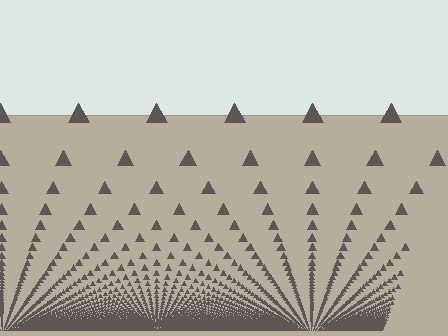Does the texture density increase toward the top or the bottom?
Density increases toward the bottom.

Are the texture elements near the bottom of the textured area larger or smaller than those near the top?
Smaller. The gradient is inverted — elements near the bottom are smaller and denser.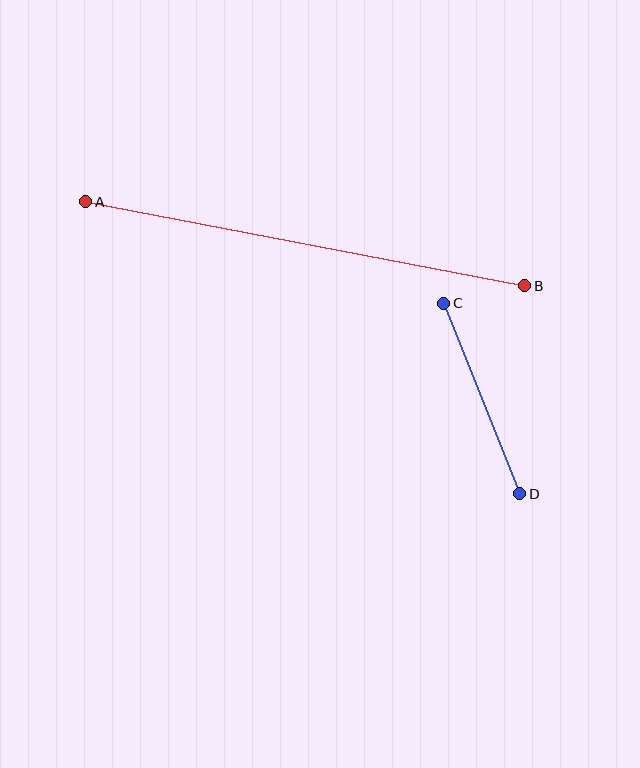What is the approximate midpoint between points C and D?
The midpoint is at approximately (482, 399) pixels.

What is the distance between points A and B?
The distance is approximately 447 pixels.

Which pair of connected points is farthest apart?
Points A and B are farthest apart.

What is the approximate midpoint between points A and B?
The midpoint is at approximately (305, 244) pixels.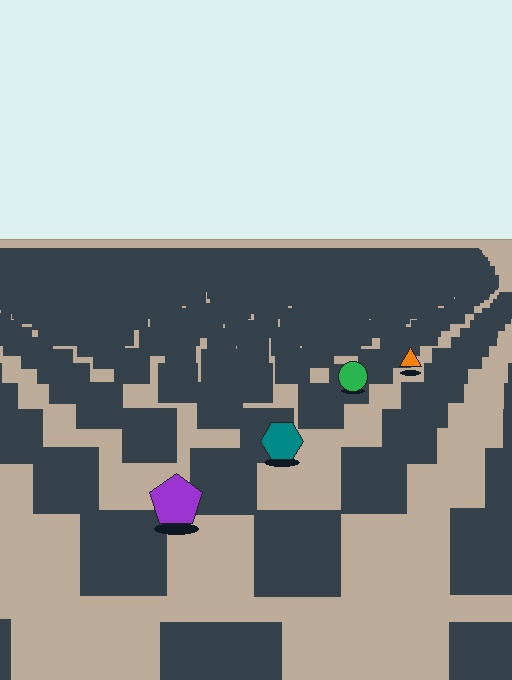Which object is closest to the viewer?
The purple pentagon is closest. The texture marks near it are larger and more spread out.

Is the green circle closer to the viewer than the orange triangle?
Yes. The green circle is closer — you can tell from the texture gradient: the ground texture is coarser near it.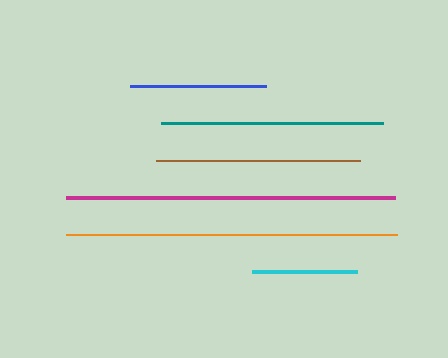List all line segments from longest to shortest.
From longest to shortest: orange, magenta, teal, brown, blue, cyan.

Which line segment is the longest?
The orange line is the longest at approximately 331 pixels.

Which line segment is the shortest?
The cyan line is the shortest at approximately 105 pixels.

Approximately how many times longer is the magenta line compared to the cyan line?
The magenta line is approximately 3.1 times the length of the cyan line.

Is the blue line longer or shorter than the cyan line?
The blue line is longer than the cyan line.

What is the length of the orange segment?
The orange segment is approximately 331 pixels long.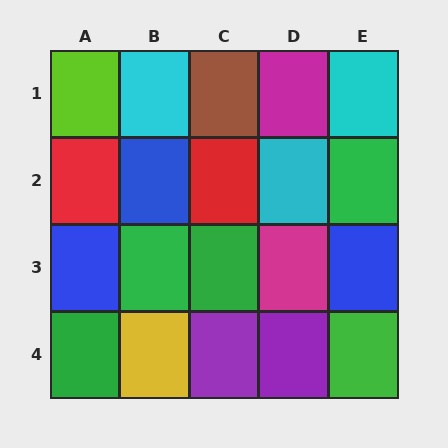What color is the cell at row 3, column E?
Blue.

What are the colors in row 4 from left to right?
Green, yellow, purple, purple, green.